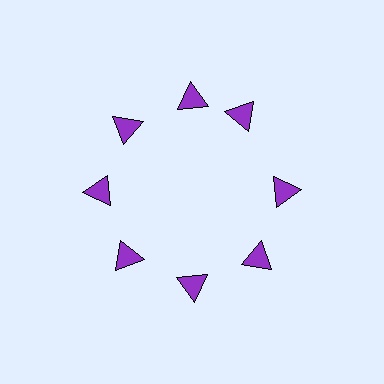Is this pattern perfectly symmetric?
No. The 8 purple triangles are arranged in a ring, but one element near the 2 o'clock position is rotated out of alignment along the ring, breaking the 8-fold rotational symmetry.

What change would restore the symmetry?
The symmetry would be restored by rotating it back into even spacing with its neighbors so that all 8 triangles sit at equal angles and equal distance from the center.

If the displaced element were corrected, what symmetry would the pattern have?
It would have 8-fold rotational symmetry — the pattern would map onto itself every 45 degrees.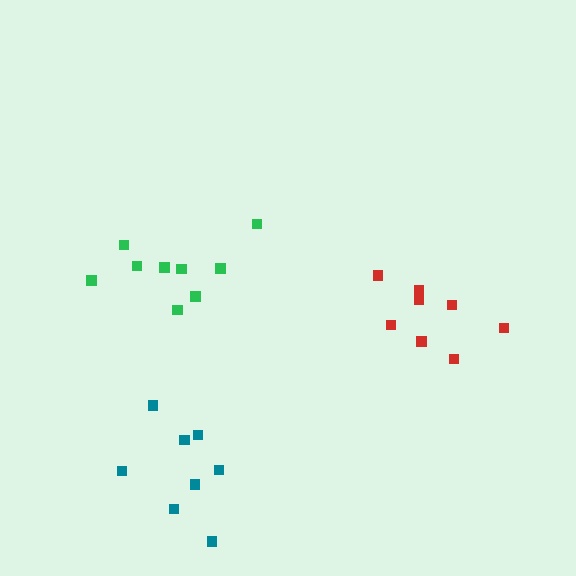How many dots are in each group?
Group 1: 8 dots, Group 2: 9 dots, Group 3: 8 dots (25 total).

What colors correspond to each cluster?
The clusters are colored: red, green, teal.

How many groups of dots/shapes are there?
There are 3 groups.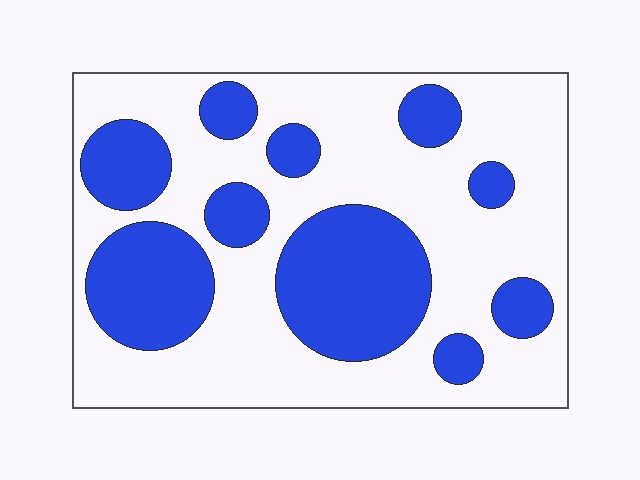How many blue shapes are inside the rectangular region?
10.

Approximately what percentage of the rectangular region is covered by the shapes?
Approximately 35%.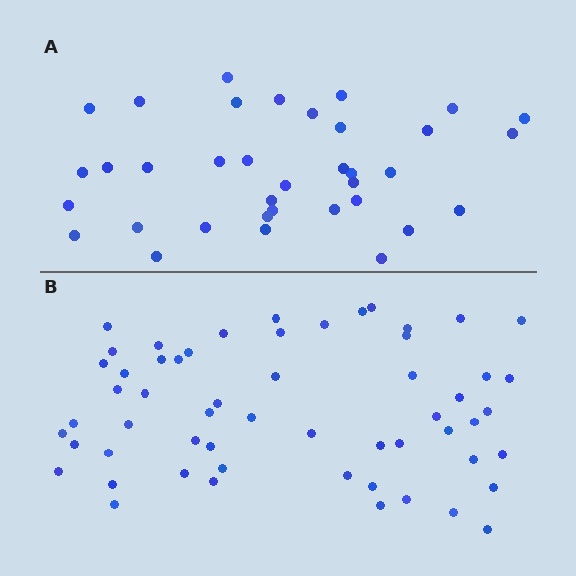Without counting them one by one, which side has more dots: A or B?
Region B (the bottom region) has more dots.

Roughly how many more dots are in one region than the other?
Region B has approximately 20 more dots than region A.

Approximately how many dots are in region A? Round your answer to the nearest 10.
About 40 dots. (The exact count is 36, which rounds to 40.)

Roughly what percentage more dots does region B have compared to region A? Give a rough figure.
About 60% more.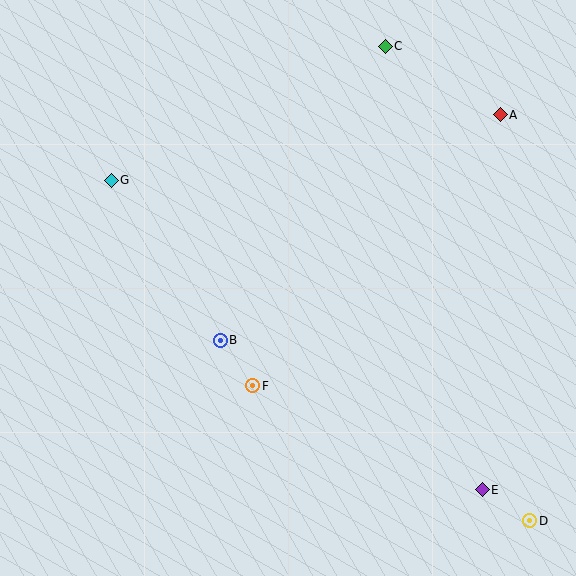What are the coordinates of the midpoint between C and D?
The midpoint between C and D is at (458, 283).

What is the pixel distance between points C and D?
The distance between C and D is 496 pixels.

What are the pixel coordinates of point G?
Point G is at (111, 180).